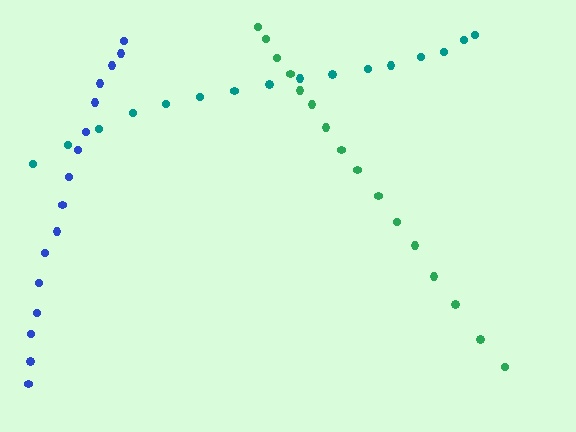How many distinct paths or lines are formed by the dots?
There are 3 distinct paths.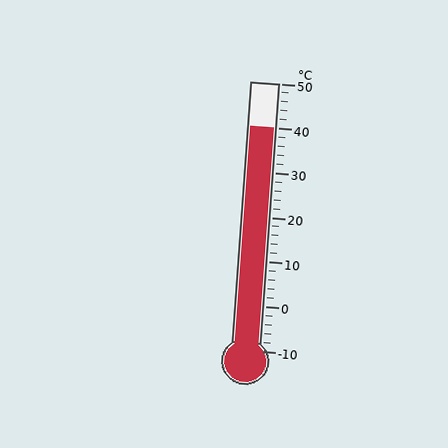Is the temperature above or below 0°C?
The temperature is above 0°C.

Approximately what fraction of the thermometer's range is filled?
The thermometer is filled to approximately 85% of its range.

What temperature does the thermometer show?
The thermometer shows approximately 40°C.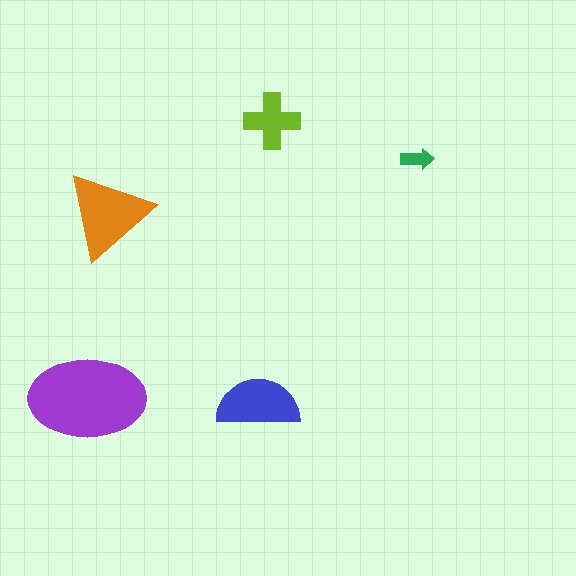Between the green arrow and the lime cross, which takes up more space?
The lime cross.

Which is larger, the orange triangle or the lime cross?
The orange triangle.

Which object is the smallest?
The green arrow.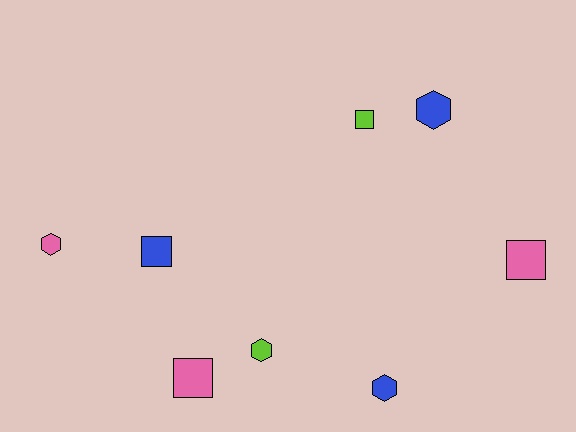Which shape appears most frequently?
Square, with 4 objects.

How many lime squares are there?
There is 1 lime square.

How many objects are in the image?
There are 8 objects.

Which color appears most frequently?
Blue, with 3 objects.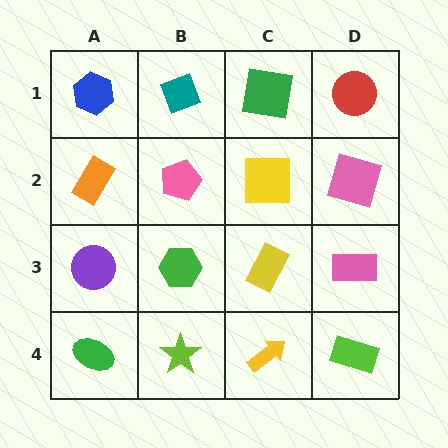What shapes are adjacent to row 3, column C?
A yellow square (row 2, column C), a yellow arrow (row 4, column C), a green hexagon (row 3, column B), a pink rectangle (row 3, column D).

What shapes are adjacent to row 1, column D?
A pink square (row 2, column D), a green square (row 1, column C).